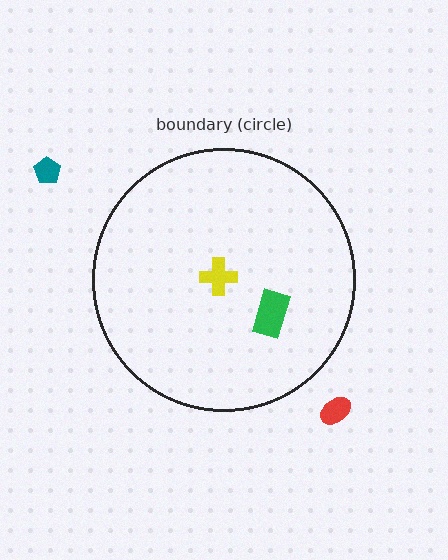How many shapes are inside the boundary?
2 inside, 2 outside.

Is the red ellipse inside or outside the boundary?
Outside.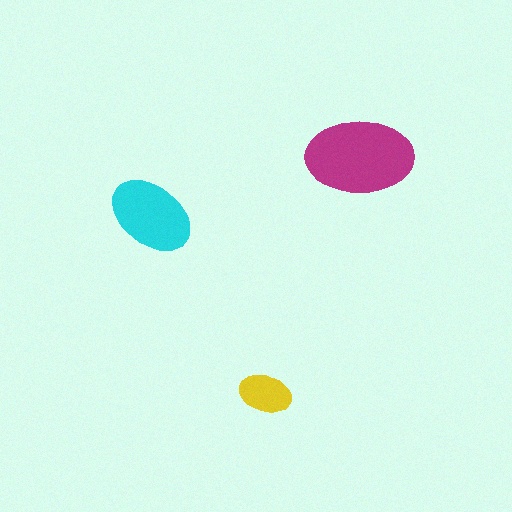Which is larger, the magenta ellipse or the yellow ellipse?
The magenta one.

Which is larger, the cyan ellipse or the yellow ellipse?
The cyan one.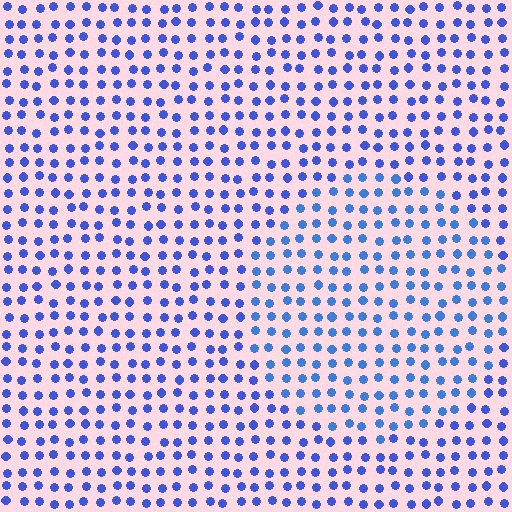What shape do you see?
I see a circle.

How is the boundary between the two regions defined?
The boundary is defined purely by a slight shift in hue (about 16 degrees). Spacing, size, and orientation are identical on both sides.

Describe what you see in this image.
The image is filled with small blue elements in a uniform arrangement. A circle-shaped region is visible where the elements are tinted to a slightly different hue, forming a subtle color boundary.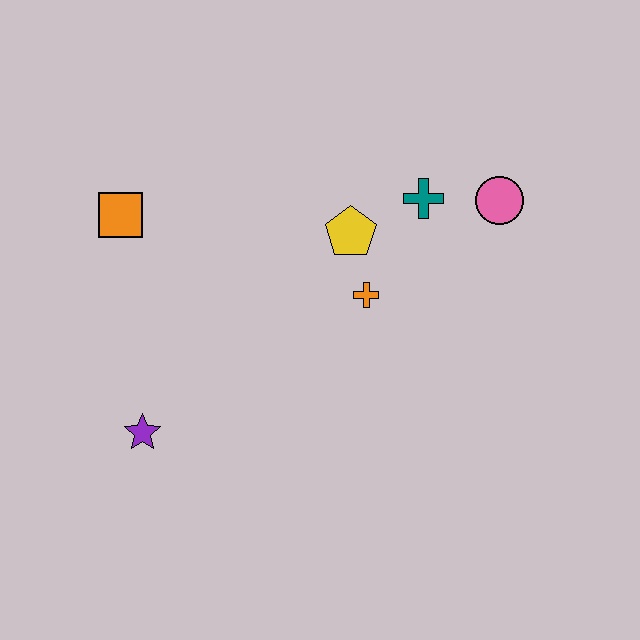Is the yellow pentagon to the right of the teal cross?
No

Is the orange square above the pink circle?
No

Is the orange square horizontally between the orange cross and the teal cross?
No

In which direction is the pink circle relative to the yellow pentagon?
The pink circle is to the right of the yellow pentagon.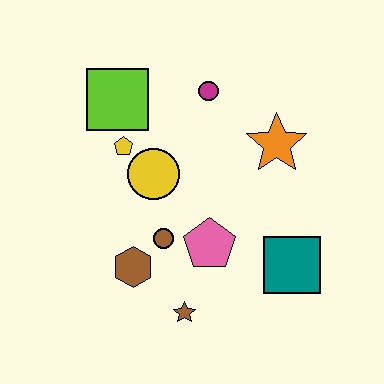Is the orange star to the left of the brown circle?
No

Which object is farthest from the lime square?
The teal square is farthest from the lime square.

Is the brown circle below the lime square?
Yes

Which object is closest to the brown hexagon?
The brown circle is closest to the brown hexagon.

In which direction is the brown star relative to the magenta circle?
The brown star is below the magenta circle.